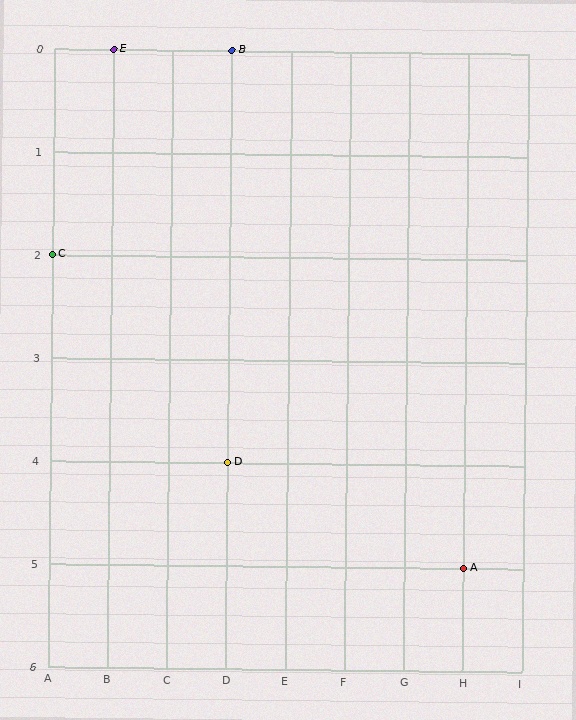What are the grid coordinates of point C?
Point C is at grid coordinates (A, 2).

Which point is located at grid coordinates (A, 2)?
Point C is at (A, 2).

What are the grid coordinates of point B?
Point B is at grid coordinates (D, 0).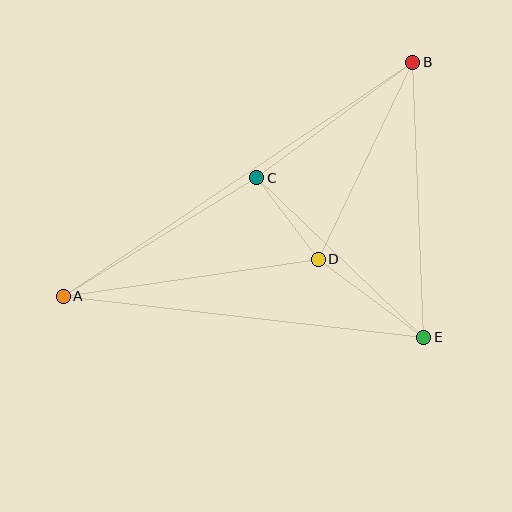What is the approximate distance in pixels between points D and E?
The distance between D and E is approximately 131 pixels.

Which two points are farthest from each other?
Points A and B are farthest from each other.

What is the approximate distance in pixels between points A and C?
The distance between A and C is approximately 227 pixels.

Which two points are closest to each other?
Points C and D are closest to each other.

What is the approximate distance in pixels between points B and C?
The distance between B and C is approximately 194 pixels.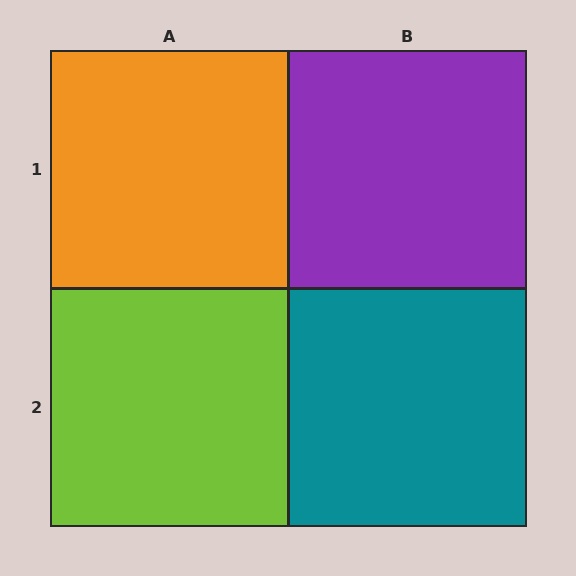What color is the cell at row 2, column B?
Teal.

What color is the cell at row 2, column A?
Lime.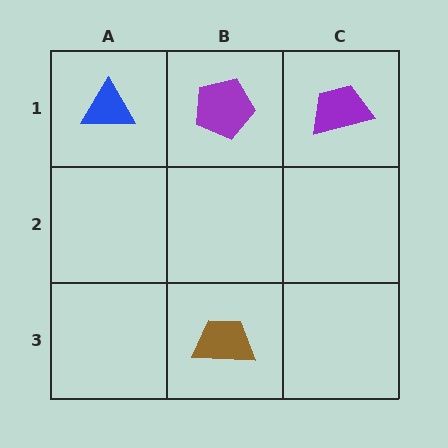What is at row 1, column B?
A purple pentagon.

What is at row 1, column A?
A blue triangle.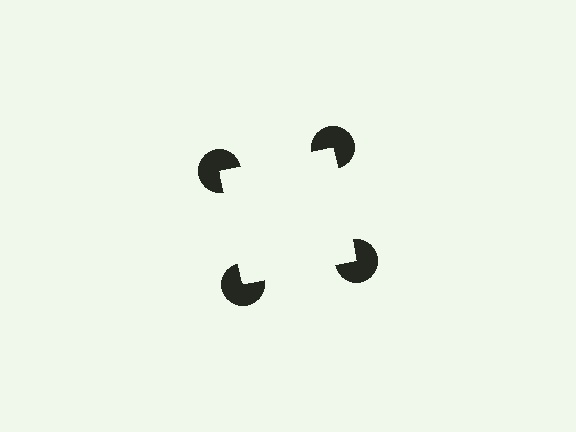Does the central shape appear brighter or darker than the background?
It typically appears slightly brighter than the background, even though no actual brightness change is drawn.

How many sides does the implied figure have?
4 sides.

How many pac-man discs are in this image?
There are 4 — one at each vertex of the illusory square.